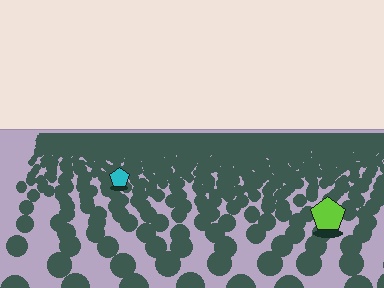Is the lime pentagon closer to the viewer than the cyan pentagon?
Yes. The lime pentagon is closer — you can tell from the texture gradient: the ground texture is coarser near it.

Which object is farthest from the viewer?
The cyan pentagon is farthest from the viewer. It appears smaller and the ground texture around it is denser.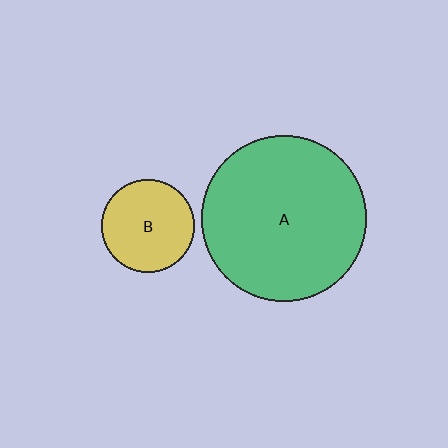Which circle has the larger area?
Circle A (green).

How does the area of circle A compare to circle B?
Approximately 3.1 times.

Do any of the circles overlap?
No, none of the circles overlap.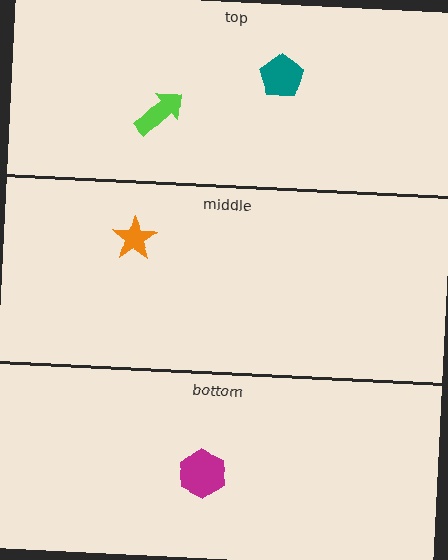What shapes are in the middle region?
The orange star.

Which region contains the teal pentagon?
The top region.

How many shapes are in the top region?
2.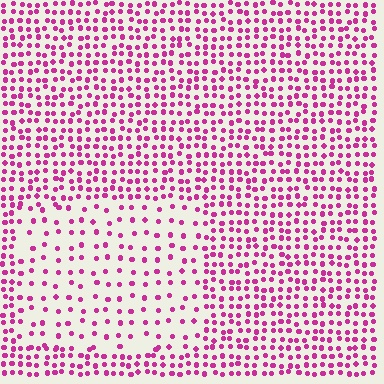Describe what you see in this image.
The image contains small magenta elements arranged at two different densities. A rectangle-shaped region is visible where the elements are less densely packed than the surrounding area.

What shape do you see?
I see a rectangle.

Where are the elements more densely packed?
The elements are more densely packed outside the rectangle boundary.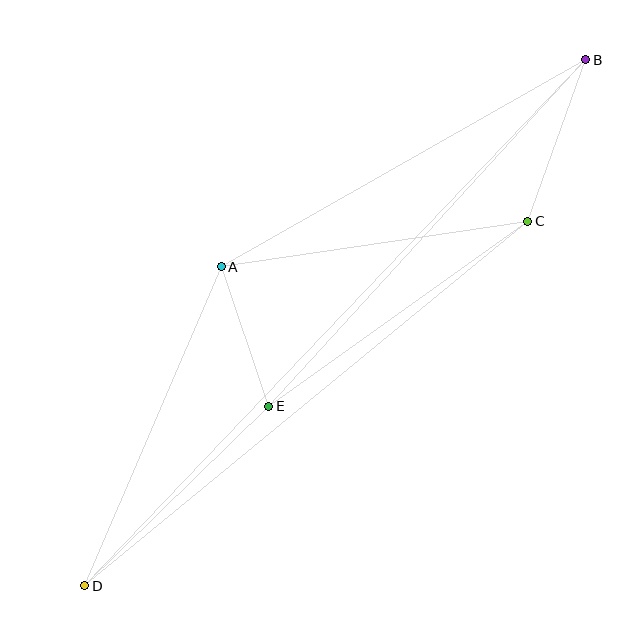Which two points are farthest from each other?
Points B and D are farthest from each other.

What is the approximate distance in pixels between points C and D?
The distance between C and D is approximately 574 pixels.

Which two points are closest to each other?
Points A and E are closest to each other.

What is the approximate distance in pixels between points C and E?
The distance between C and E is approximately 318 pixels.